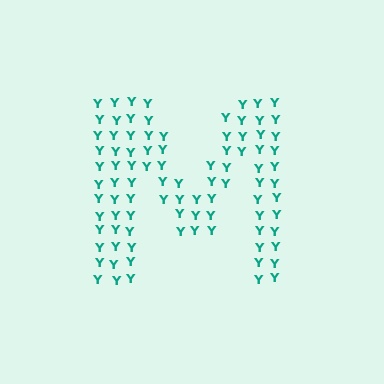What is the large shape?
The large shape is the letter M.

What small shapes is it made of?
It is made of small letter Y's.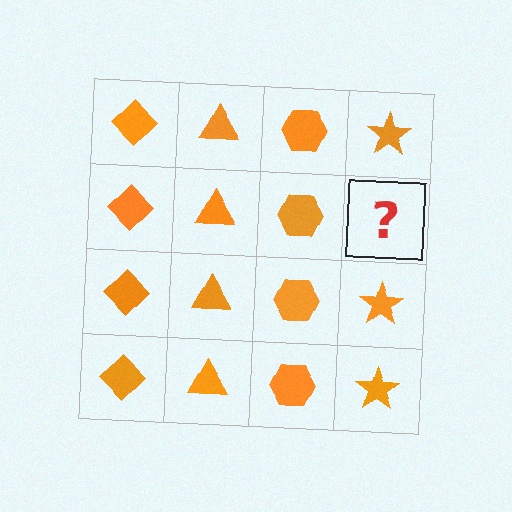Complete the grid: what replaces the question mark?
The question mark should be replaced with an orange star.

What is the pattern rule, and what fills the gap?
The rule is that each column has a consistent shape. The gap should be filled with an orange star.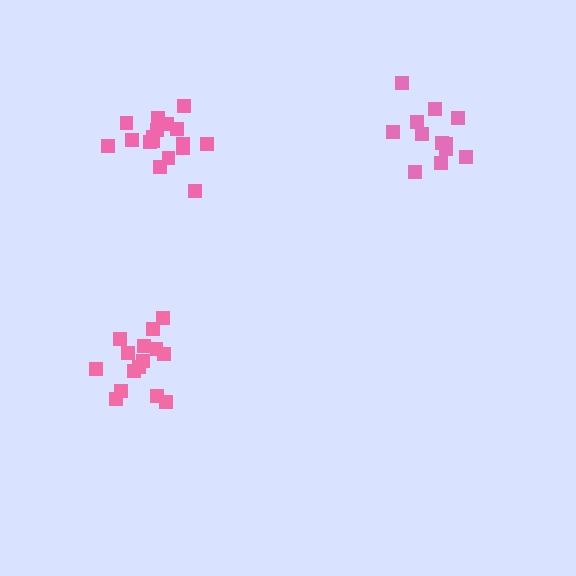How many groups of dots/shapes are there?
There are 3 groups.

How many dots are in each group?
Group 1: 15 dots, Group 2: 12 dots, Group 3: 17 dots (44 total).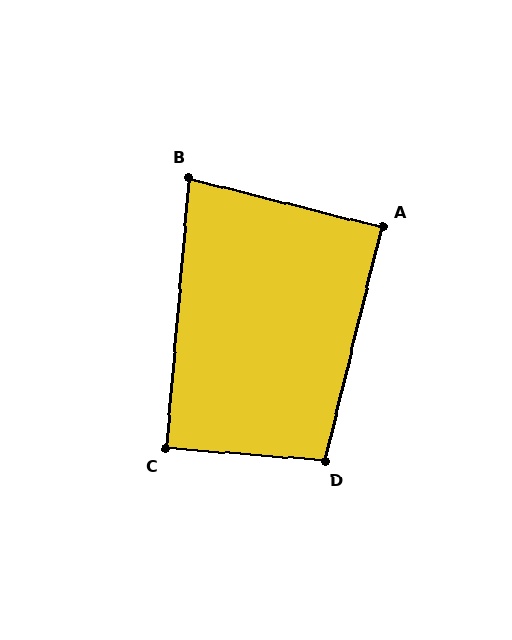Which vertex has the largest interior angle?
D, at approximately 99 degrees.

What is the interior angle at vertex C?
Approximately 90 degrees (approximately right).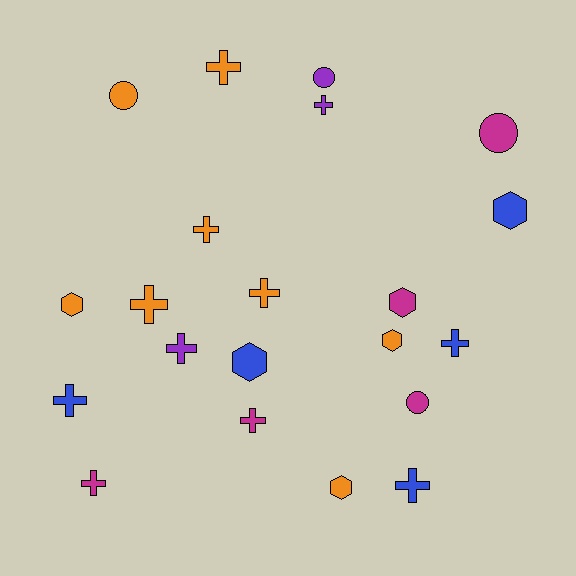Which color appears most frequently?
Orange, with 8 objects.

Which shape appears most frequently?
Cross, with 11 objects.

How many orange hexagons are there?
There are 3 orange hexagons.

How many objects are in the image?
There are 21 objects.